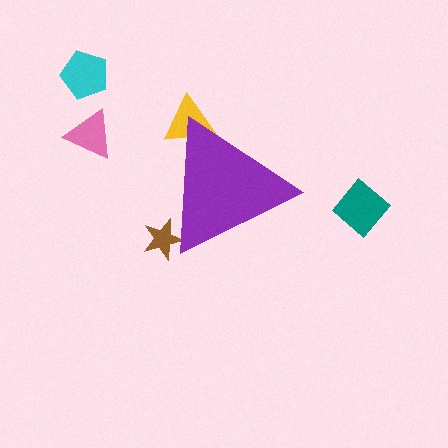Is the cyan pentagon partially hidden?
No, the cyan pentagon is fully visible.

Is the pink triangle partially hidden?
No, the pink triangle is fully visible.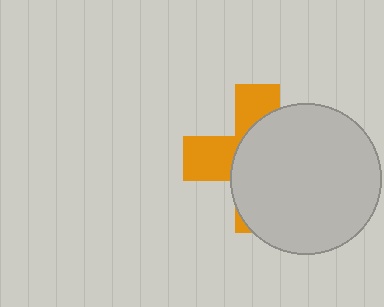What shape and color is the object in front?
The object in front is a light gray circle.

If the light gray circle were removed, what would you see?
You would see the complete orange cross.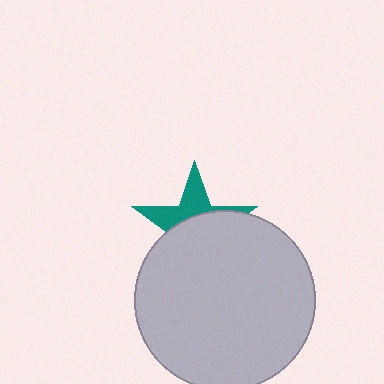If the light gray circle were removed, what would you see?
You would see the complete teal star.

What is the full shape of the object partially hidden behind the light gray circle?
The partially hidden object is a teal star.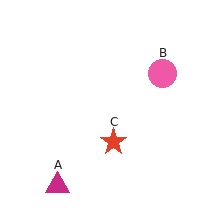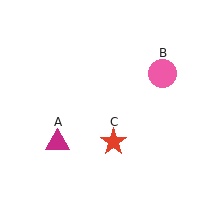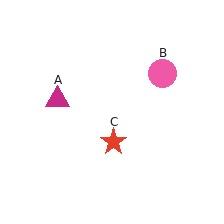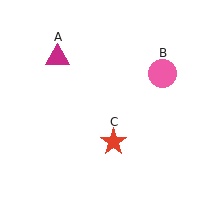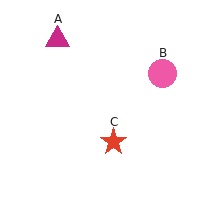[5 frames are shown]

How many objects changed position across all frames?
1 object changed position: magenta triangle (object A).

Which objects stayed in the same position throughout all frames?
Pink circle (object B) and red star (object C) remained stationary.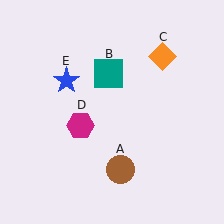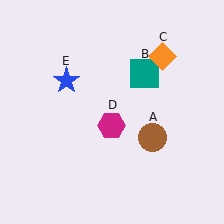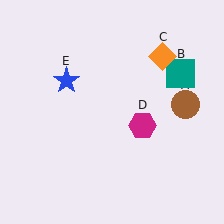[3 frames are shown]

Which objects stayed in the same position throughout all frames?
Orange diamond (object C) and blue star (object E) remained stationary.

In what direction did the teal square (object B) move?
The teal square (object B) moved right.